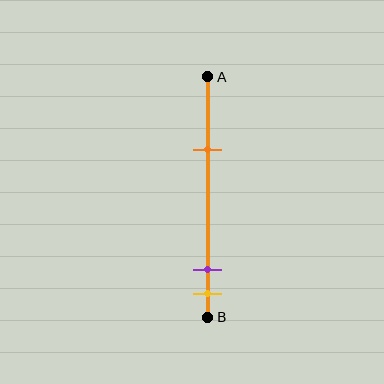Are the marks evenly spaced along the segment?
No, the marks are not evenly spaced.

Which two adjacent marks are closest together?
The purple and yellow marks are the closest adjacent pair.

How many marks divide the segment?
There are 3 marks dividing the segment.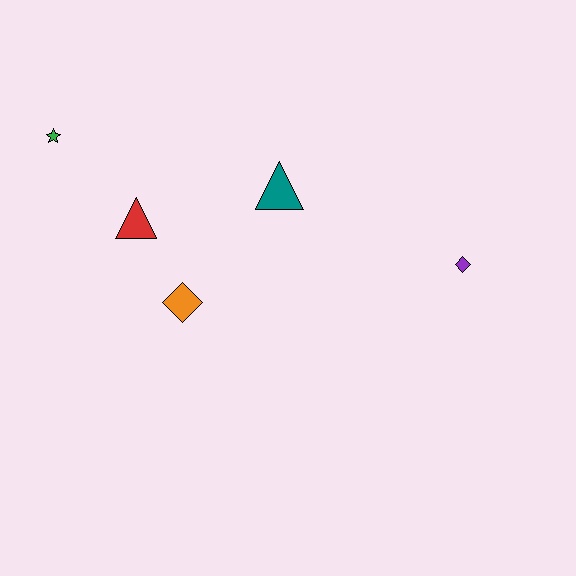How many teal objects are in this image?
There is 1 teal object.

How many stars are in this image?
There is 1 star.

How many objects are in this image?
There are 5 objects.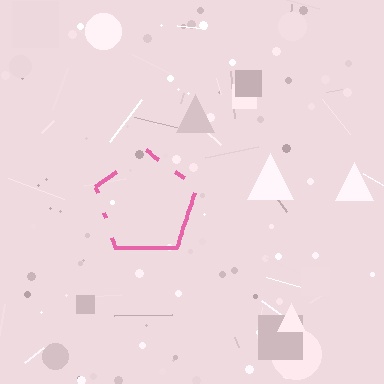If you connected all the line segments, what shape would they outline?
They would outline a pentagon.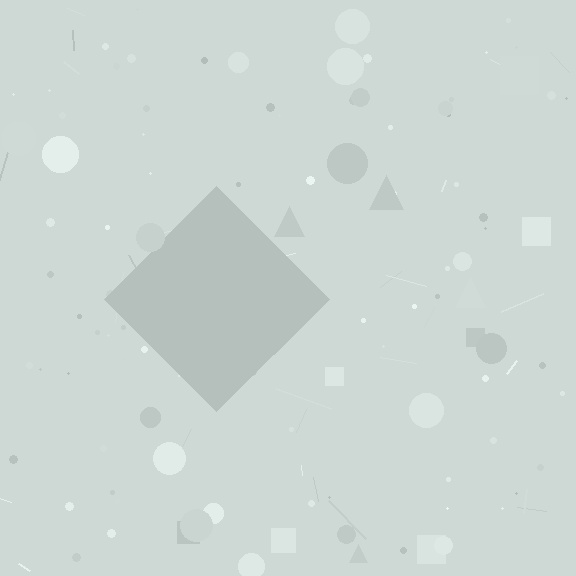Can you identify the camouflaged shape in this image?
The camouflaged shape is a diamond.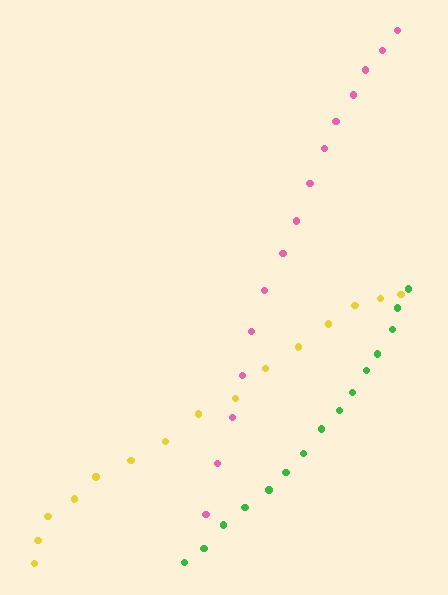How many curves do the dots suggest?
There are 3 distinct paths.